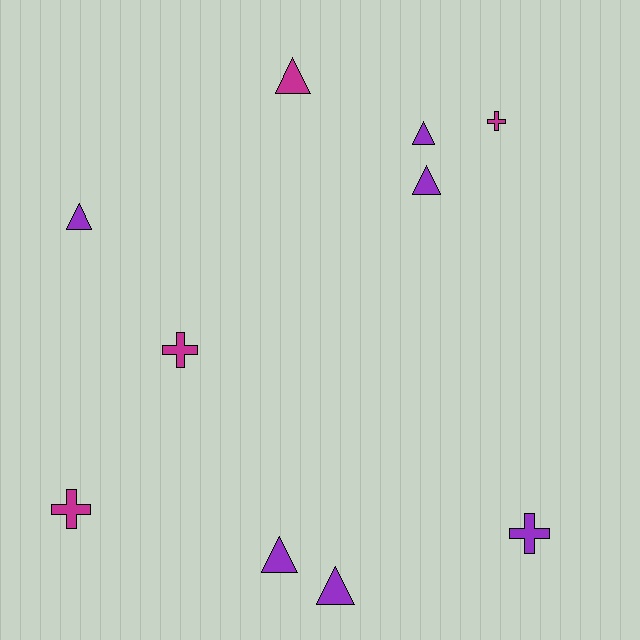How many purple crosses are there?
There is 1 purple cross.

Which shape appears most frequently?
Triangle, with 6 objects.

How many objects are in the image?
There are 10 objects.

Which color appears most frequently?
Purple, with 6 objects.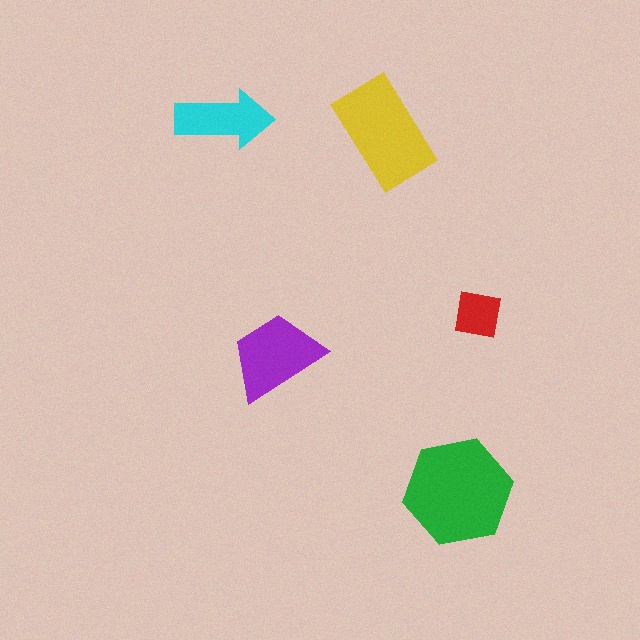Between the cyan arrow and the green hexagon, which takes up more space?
The green hexagon.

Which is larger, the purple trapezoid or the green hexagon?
The green hexagon.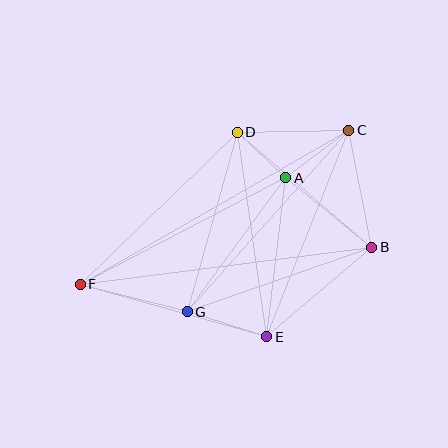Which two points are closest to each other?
Points A and D are closest to each other.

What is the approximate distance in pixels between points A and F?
The distance between A and F is approximately 232 pixels.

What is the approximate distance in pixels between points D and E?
The distance between D and E is approximately 207 pixels.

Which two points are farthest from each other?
Points C and F are farthest from each other.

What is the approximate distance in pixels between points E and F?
The distance between E and F is approximately 194 pixels.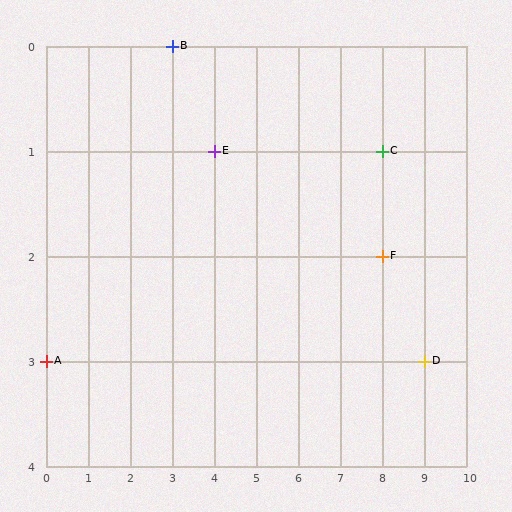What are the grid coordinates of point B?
Point B is at grid coordinates (3, 0).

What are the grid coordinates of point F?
Point F is at grid coordinates (8, 2).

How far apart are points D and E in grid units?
Points D and E are 5 columns and 2 rows apart (about 5.4 grid units diagonally).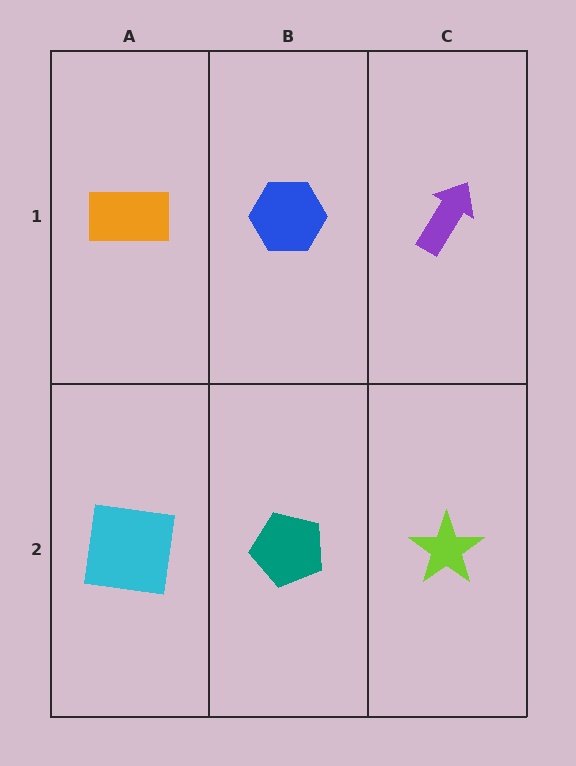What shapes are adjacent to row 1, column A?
A cyan square (row 2, column A), a blue hexagon (row 1, column B).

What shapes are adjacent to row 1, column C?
A lime star (row 2, column C), a blue hexagon (row 1, column B).